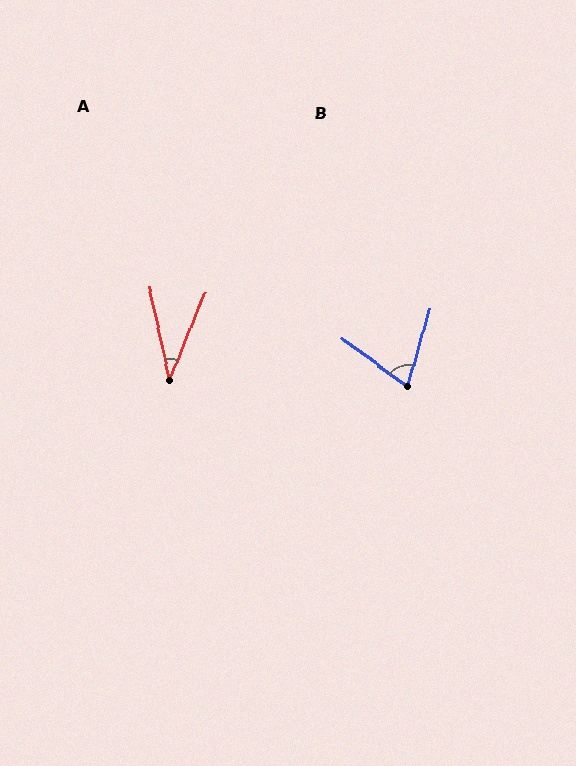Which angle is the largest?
B, at approximately 70 degrees.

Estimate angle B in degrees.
Approximately 70 degrees.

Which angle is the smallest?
A, at approximately 35 degrees.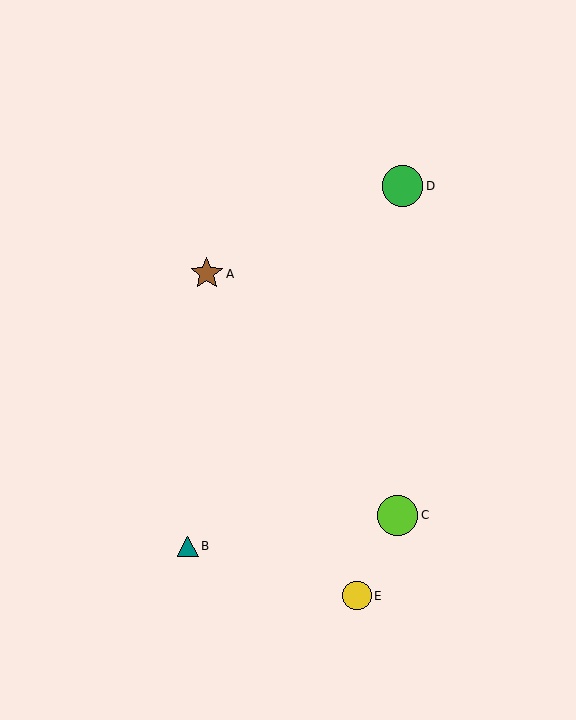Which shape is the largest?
The green circle (labeled D) is the largest.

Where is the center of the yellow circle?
The center of the yellow circle is at (357, 596).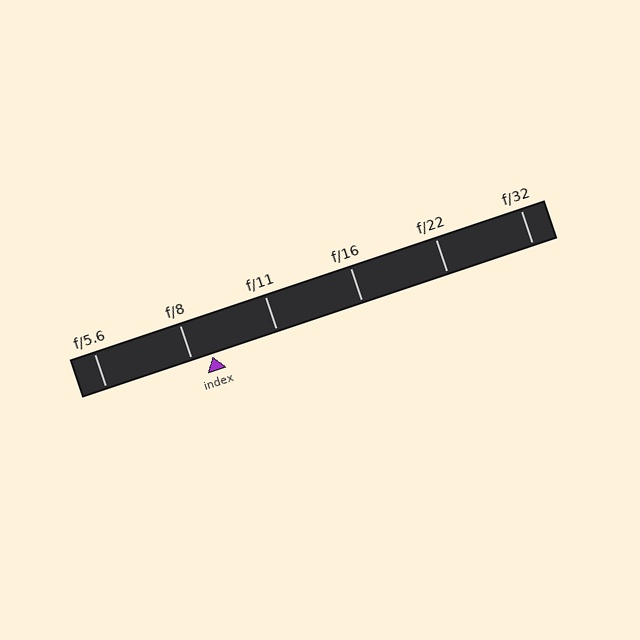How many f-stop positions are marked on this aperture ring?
There are 6 f-stop positions marked.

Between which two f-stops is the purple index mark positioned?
The index mark is between f/8 and f/11.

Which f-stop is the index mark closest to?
The index mark is closest to f/8.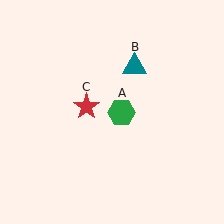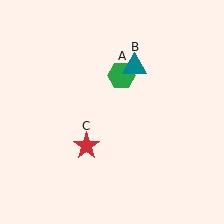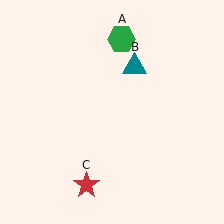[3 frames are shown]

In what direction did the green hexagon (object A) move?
The green hexagon (object A) moved up.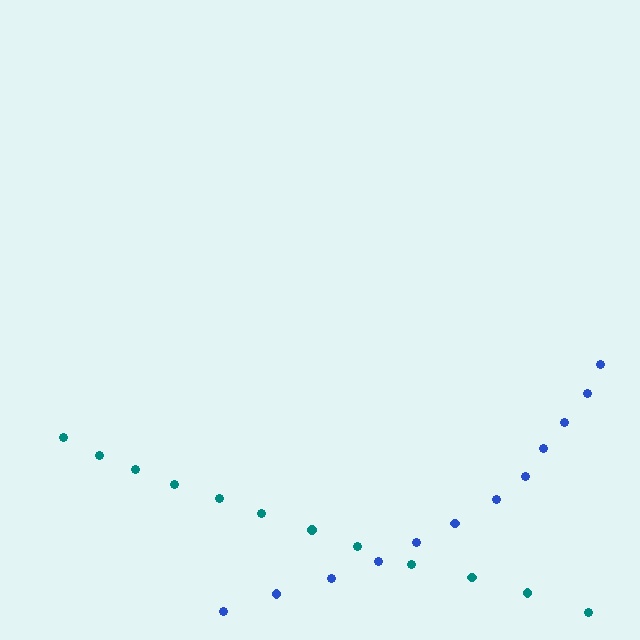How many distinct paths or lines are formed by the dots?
There are 2 distinct paths.